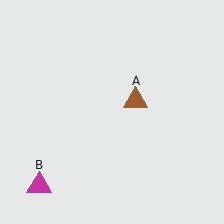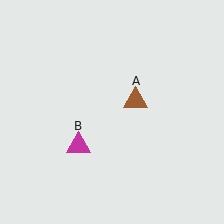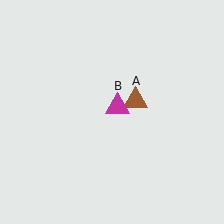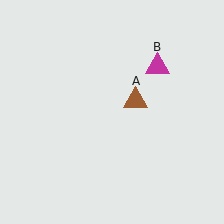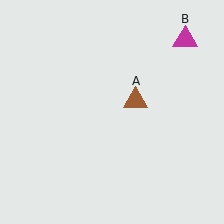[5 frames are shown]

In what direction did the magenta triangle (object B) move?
The magenta triangle (object B) moved up and to the right.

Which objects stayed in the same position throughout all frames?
Brown triangle (object A) remained stationary.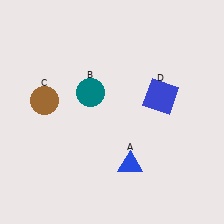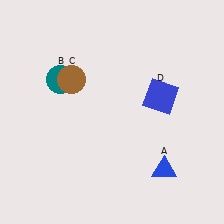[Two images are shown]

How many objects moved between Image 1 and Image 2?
3 objects moved between the two images.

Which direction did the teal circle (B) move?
The teal circle (B) moved left.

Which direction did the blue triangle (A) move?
The blue triangle (A) moved right.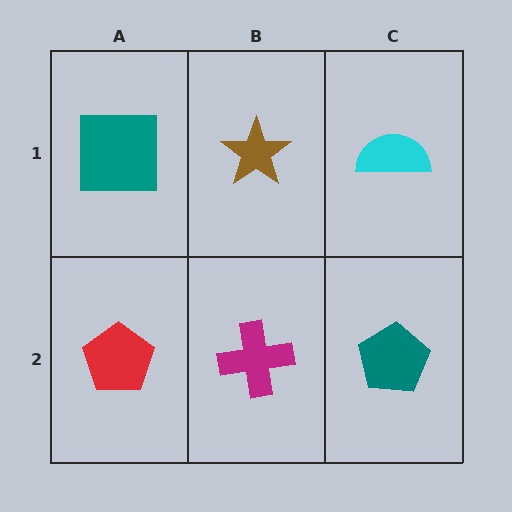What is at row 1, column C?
A cyan semicircle.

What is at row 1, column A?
A teal square.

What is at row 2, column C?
A teal pentagon.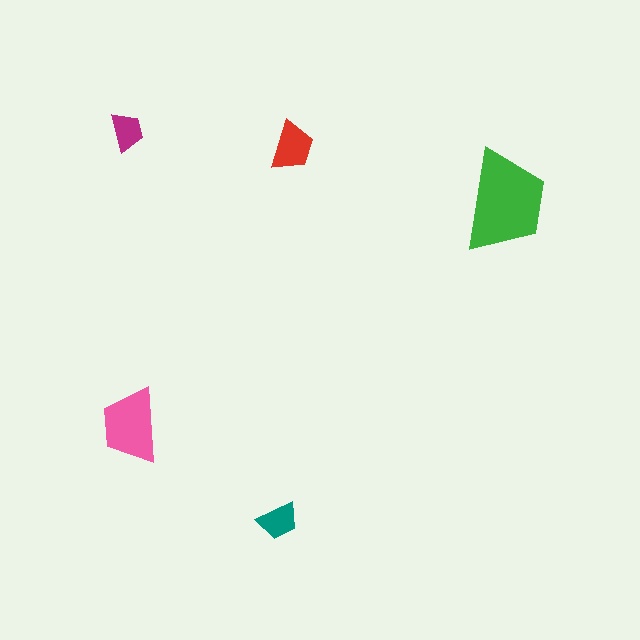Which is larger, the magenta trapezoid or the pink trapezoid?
The pink one.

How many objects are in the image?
There are 5 objects in the image.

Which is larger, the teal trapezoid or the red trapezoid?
The red one.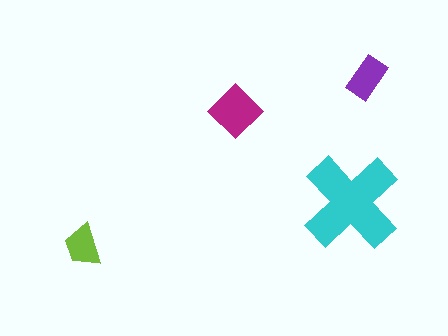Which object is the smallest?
The lime trapezoid.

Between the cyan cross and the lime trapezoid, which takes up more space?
The cyan cross.